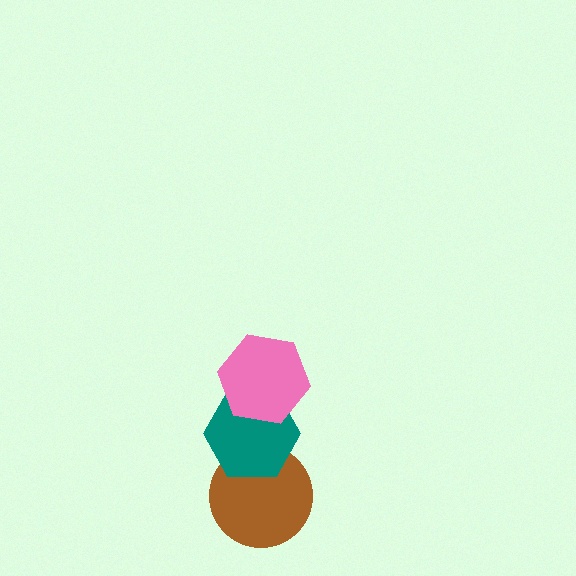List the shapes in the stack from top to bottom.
From top to bottom: the pink hexagon, the teal hexagon, the brown circle.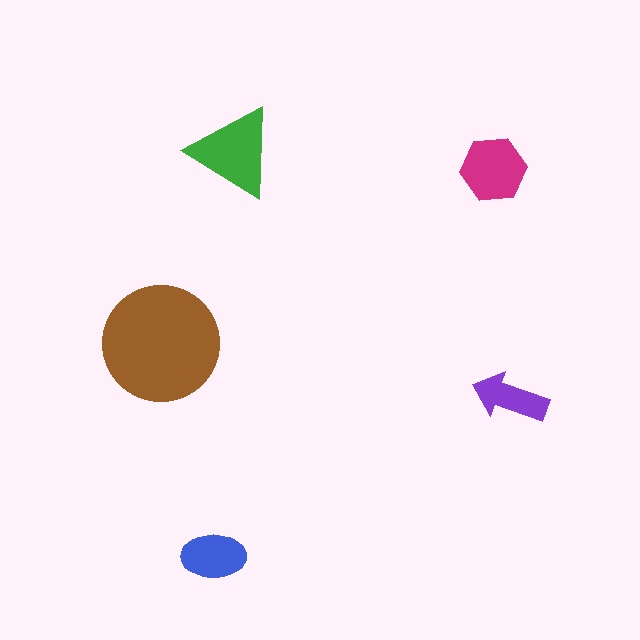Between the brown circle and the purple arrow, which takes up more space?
The brown circle.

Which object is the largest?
The brown circle.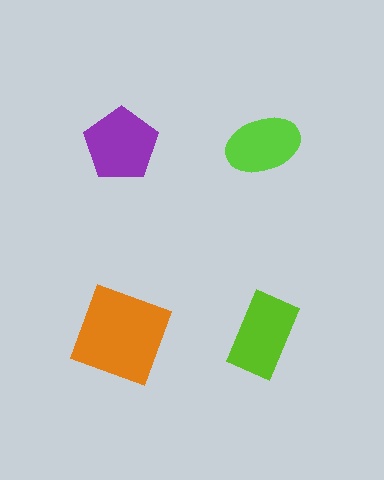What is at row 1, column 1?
A purple pentagon.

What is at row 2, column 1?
An orange square.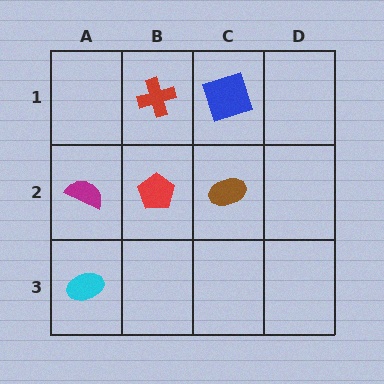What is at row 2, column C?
A brown ellipse.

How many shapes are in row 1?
2 shapes.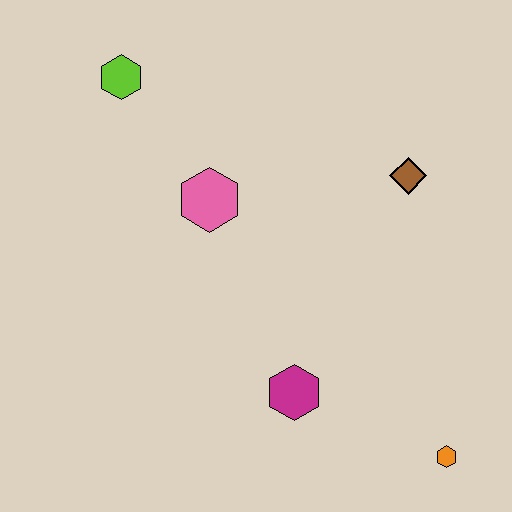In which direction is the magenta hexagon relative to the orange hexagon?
The magenta hexagon is to the left of the orange hexagon.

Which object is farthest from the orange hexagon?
The lime hexagon is farthest from the orange hexagon.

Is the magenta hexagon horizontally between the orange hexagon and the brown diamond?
No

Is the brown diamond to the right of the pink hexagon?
Yes